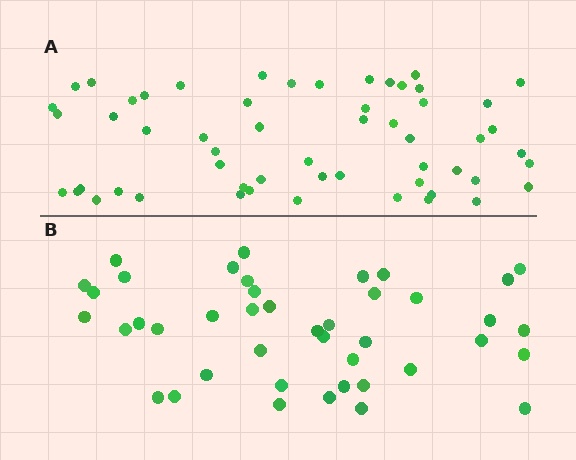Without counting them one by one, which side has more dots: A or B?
Region A (the top region) has more dots.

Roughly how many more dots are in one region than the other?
Region A has approximately 15 more dots than region B.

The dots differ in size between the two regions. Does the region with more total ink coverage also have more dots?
No. Region B has more total ink coverage because its dots are larger, but region A actually contains more individual dots. Total area can be misleading — the number of items is what matters here.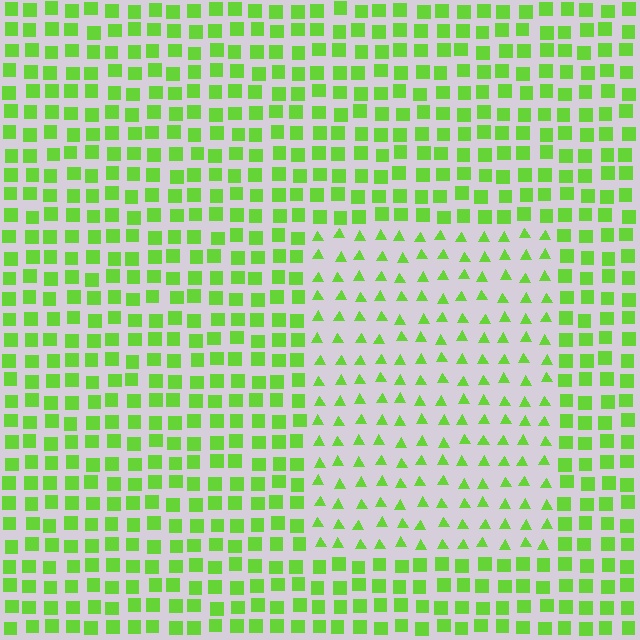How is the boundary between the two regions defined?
The boundary is defined by a change in element shape: triangles inside vs. squares outside. All elements share the same color and spacing.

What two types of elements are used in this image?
The image uses triangles inside the rectangle region and squares outside it.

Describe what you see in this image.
The image is filled with small lime elements arranged in a uniform grid. A rectangle-shaped region contains triangles, while the surrounding area contains squares. The boundary is defined purely by the change in element shape.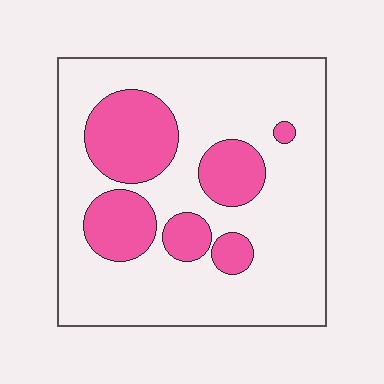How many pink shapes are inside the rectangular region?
6.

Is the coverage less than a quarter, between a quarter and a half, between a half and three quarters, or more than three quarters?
Between a quarter and a half.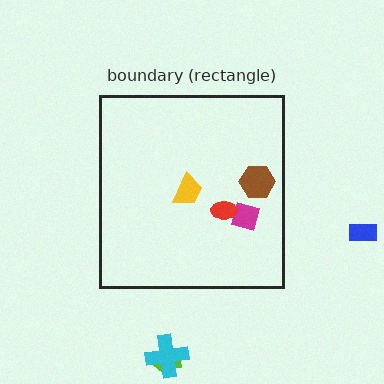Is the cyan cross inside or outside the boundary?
Outside.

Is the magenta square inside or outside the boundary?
Inside.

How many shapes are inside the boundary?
4 inside, 3 outside.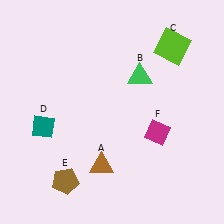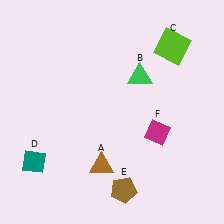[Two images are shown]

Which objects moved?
The objects that moved are: the teal diamond (D), the brown pentagon (E).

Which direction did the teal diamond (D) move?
The teal diamond (D) moved down.